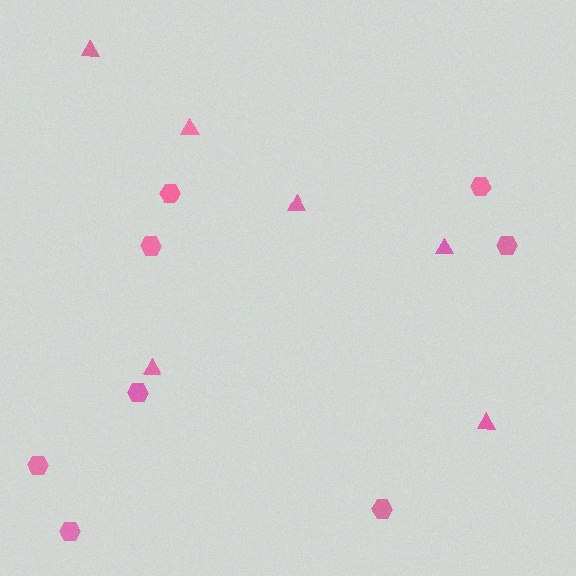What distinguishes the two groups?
There are 2 groups: one group of triangles (6) and one group of hexagons (8).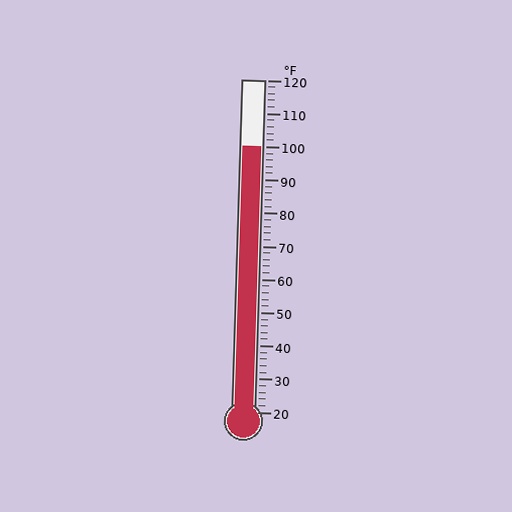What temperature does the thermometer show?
The thermometer shows approximately 100°F.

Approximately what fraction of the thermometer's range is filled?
The thermometer is filled to approximately 80% of its range.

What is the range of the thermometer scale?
The thermometer scale ranges from 20°F to 120°F.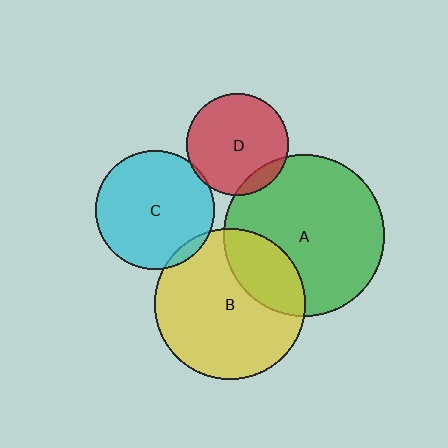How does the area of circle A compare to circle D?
Approximately 2.5 times.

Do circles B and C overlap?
Yes.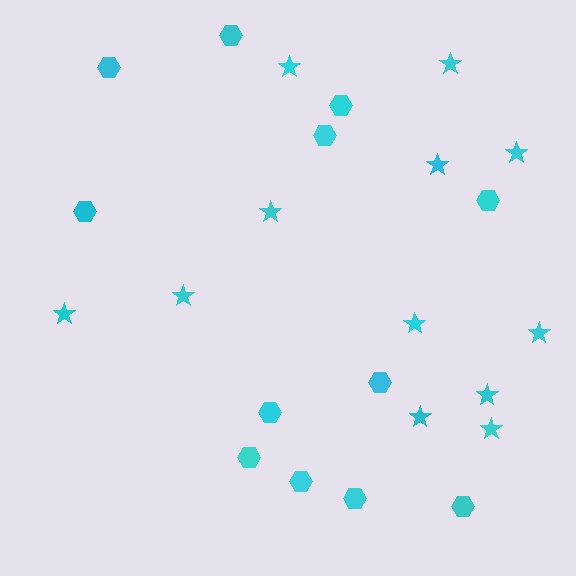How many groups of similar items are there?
There are 2 groups: one group of hexagons (12) and one group of stars (12).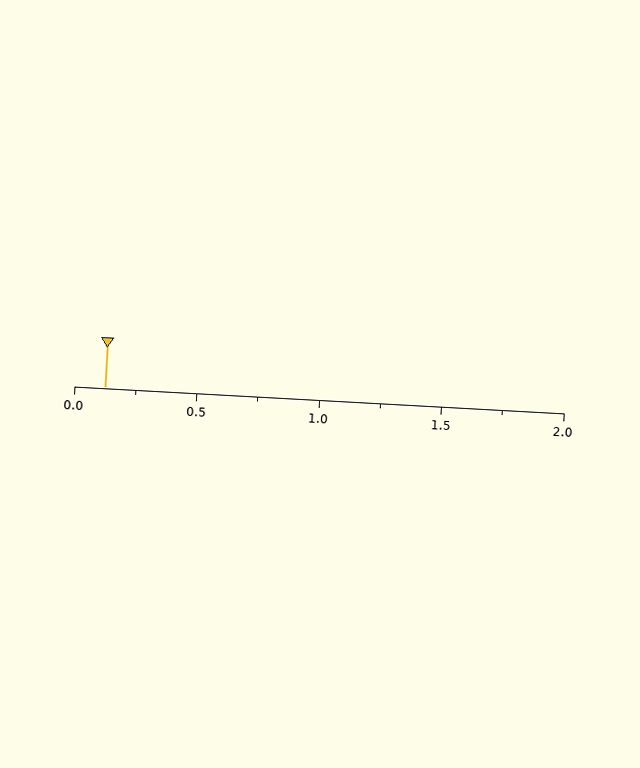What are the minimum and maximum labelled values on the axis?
The axis runs from 0.0 to 2.0.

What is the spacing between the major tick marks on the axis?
The major ticks are spaced 0.5 apart.